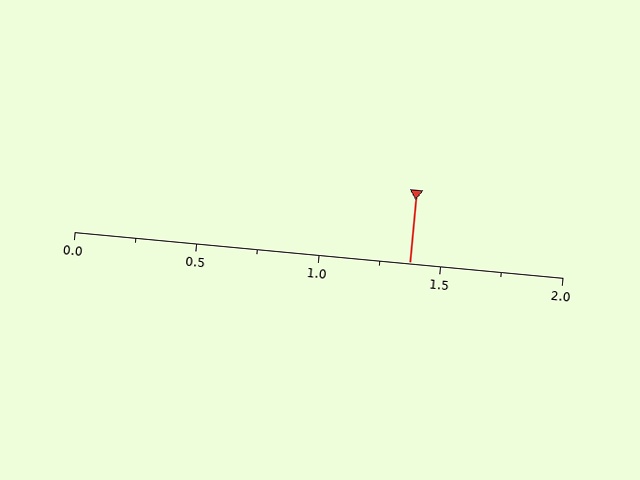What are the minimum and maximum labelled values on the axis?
The axis runs from 0.0 to 2.0.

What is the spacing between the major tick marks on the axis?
The major ticks are spaced 0.5 apart.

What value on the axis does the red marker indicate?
The marker indicates approximately 1.38.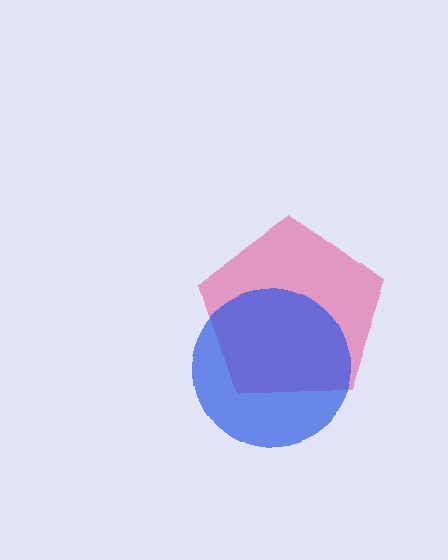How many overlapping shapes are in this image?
There are 2 overlapping shapes in the image.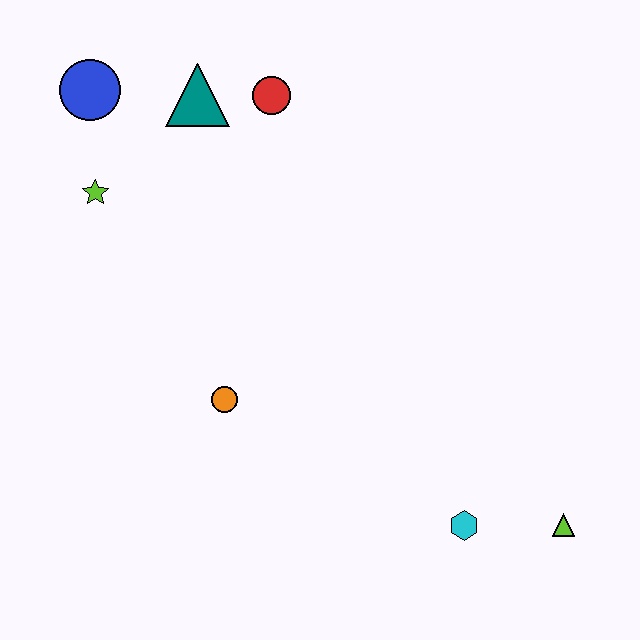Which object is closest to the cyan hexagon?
The lime triangle is closest to the cyan hexagon.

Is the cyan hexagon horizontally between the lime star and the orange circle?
No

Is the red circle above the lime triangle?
Yes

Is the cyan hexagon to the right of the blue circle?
Yes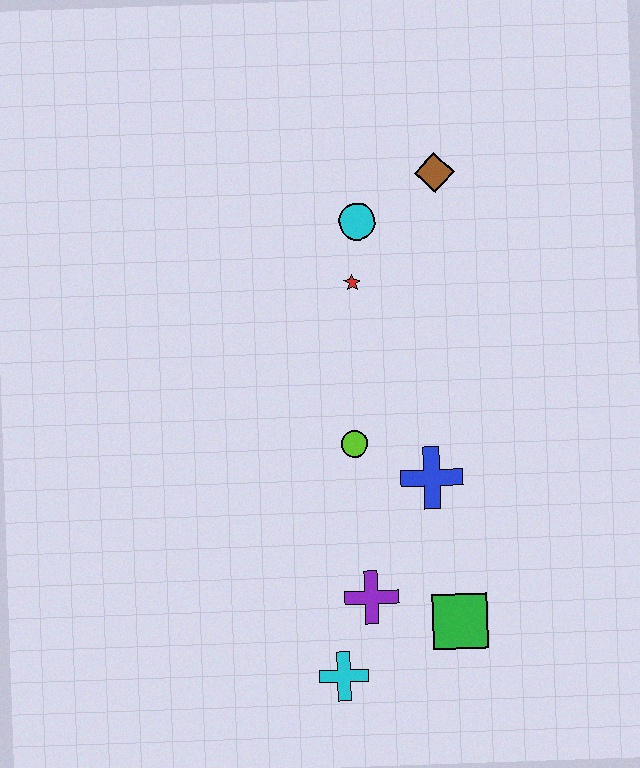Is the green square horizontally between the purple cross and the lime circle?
No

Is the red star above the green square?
Yes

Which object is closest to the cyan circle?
The red star is closest to the cyan circle.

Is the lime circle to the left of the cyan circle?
Yes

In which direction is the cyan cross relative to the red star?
The cyan cross is below the red star.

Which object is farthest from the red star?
The cyan cross is farthest from the red star.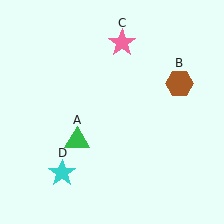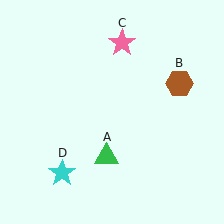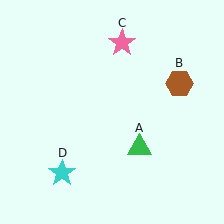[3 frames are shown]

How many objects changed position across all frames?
1 object changed position: green triangle (object A).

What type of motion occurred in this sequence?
The green triangle (object A) rotated counterclockwise around the center of the scene.